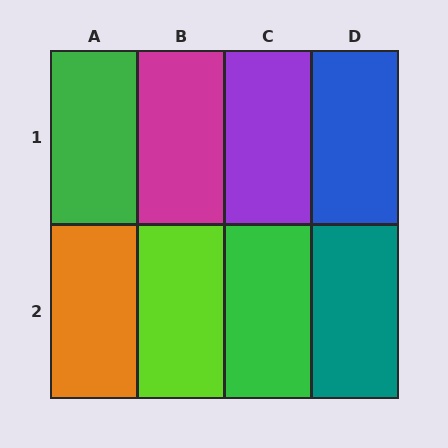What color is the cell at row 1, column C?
Purple.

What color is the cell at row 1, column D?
Blue.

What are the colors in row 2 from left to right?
Orange, lime, green, teal.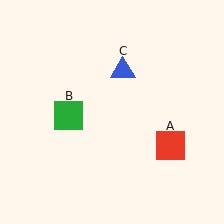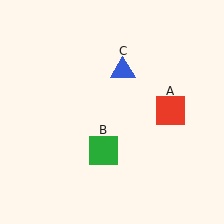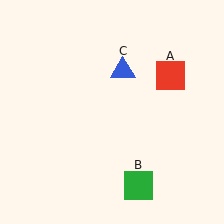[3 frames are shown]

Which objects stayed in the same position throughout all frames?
Blue triangle (object C) remained stationary.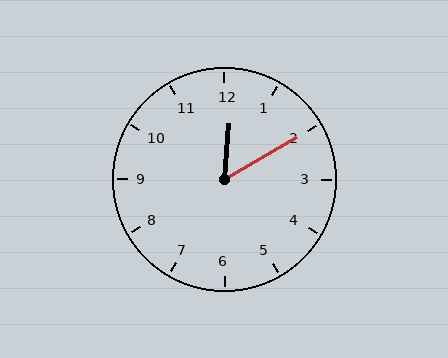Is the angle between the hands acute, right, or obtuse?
It is acute.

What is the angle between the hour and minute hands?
Approximately 55 degrees.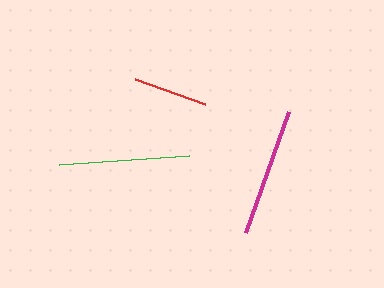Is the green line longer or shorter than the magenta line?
The green line is longer than the magenta line.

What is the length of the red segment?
The red segment is approximately 74 pixels long.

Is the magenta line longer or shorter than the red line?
The magenta line is longer than the red line.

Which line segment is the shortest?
The red line is the shortest at approximately 74 pixels.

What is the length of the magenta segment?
The magenta segment is approximately 128 pixels long.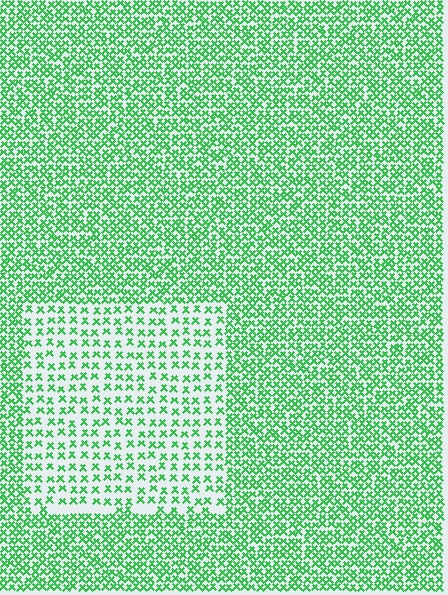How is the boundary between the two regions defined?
The boundary is defined by a change in element density (approximately 2.1x ratio). All elements are the same color, size, and shape.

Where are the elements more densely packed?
The elements are more densely packed outside the rectangle boundary.